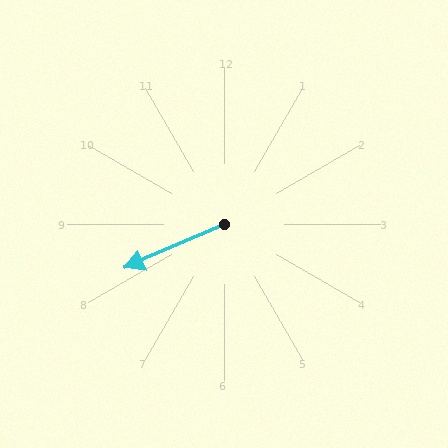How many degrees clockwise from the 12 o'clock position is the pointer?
Approximately 246 degrees.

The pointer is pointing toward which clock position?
Roughly 8 o'clock.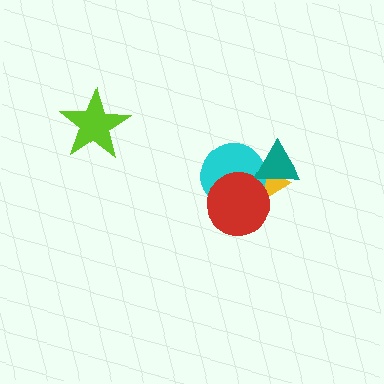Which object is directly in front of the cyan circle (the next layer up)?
The teal triangle is directly in front of the cyan circle.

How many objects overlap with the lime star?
0 objects overlap with the lime star.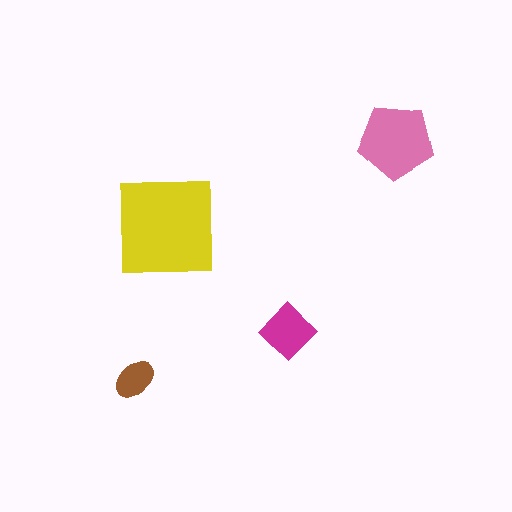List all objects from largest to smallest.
The yellow square, the pink pentagon, the magenta diamond, the brown ellipse.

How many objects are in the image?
There are 4 objects in the image.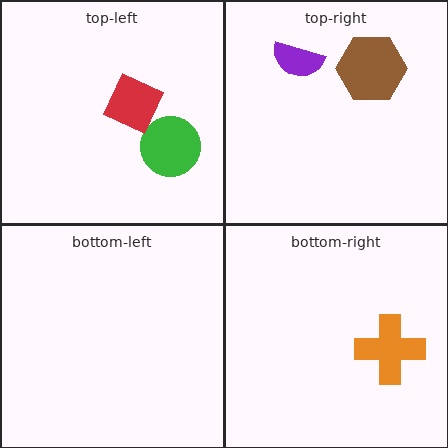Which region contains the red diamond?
The top-left region.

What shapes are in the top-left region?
The green circle, the red diamond.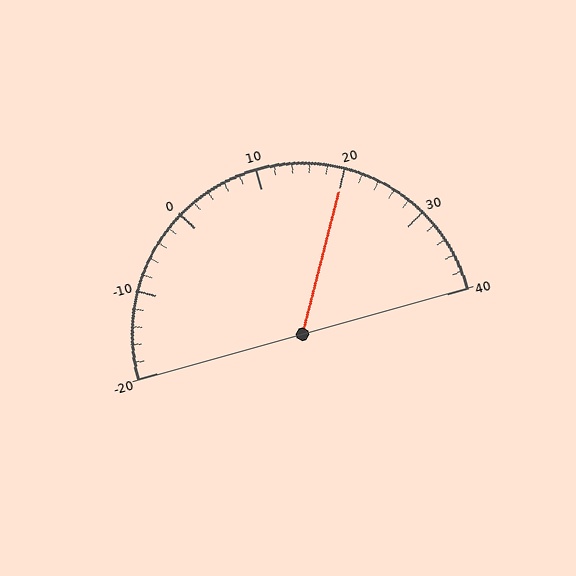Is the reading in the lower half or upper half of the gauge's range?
The reading is in the upper half of the range (-20 to 40).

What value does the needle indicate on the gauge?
The needle indicates approximately 20.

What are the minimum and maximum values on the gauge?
The gauge ranges from -20 to 40.